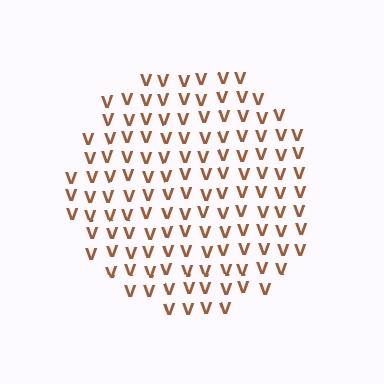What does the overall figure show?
The overall figure shows a circle.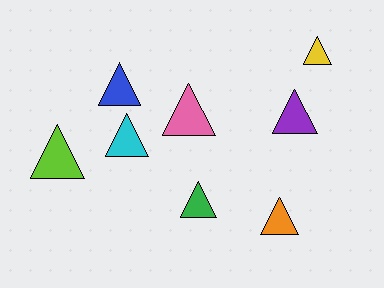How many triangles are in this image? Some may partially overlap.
There are 8 triangles.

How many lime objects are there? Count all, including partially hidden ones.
There is 1 lime object.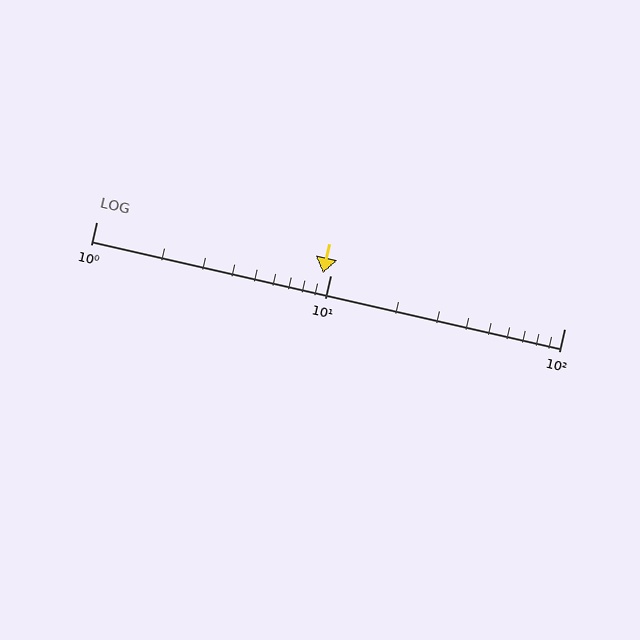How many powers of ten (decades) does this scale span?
The scale spans 2 decades, from 1 to 100.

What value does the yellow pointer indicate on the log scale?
The pointer indicates approximately 9.3.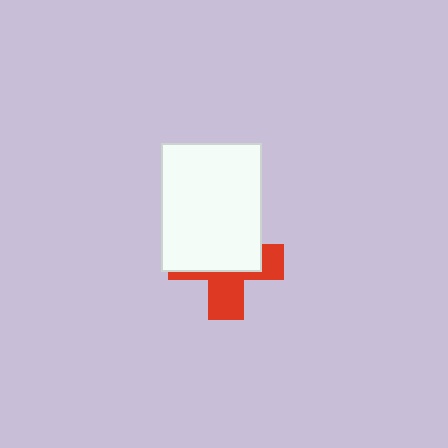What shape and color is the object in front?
The object in front is a white rectangle.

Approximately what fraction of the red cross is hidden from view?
Roughly 58% of the red cross is hidden behind the white rectangle.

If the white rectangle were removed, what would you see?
You would see the complete red cross.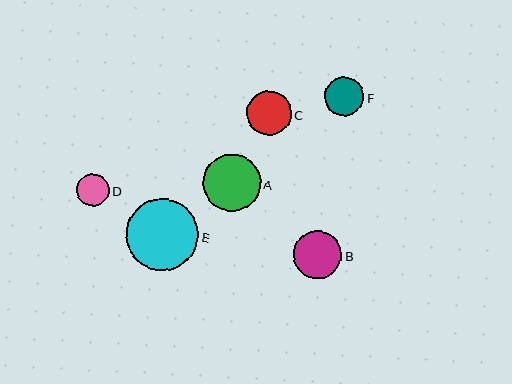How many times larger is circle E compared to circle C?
Circle E is approximately 1.6 times the size of circle C.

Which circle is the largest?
Circle E is the largest with a size of approximately 72 pixels.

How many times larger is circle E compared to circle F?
Circle E is approximately 1.8 times the size of circle F.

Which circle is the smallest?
Circle D is the smallest with a size of approximately 33 pixels.